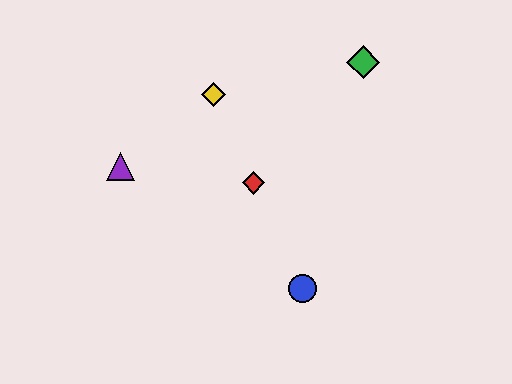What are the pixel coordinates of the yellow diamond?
The yellow diamond is at (213, 95).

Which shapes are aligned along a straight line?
The red diamond, the blue circle, the yellow diamond are aligned along a straight line.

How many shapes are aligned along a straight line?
3 shapes (the red diamond, the blue circle, the yellow diamond) are aligned along a straight line.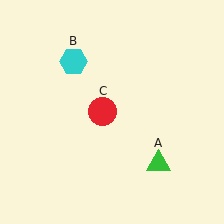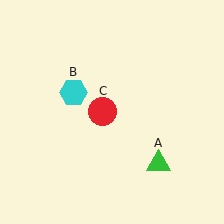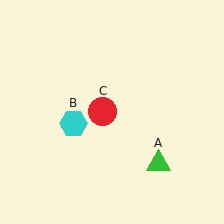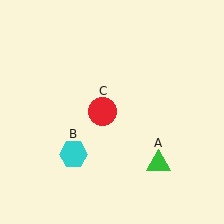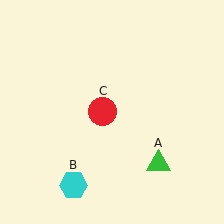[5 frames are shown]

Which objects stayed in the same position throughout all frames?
Green triangle (object A) and red circle (object C) remained stationary.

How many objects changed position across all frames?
1 object changed position: cyan hexagon (object B).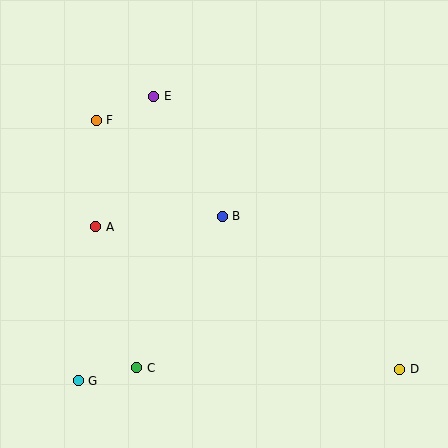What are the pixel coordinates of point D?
Point D is at (400, 369).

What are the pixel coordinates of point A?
Point A is at (96, 227).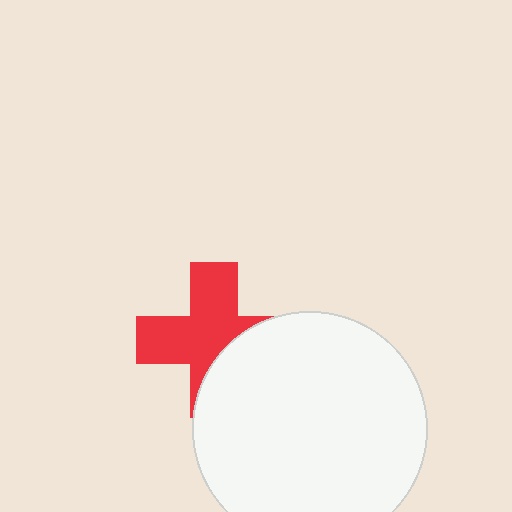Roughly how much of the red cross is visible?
About half of it is visible (roughly 63%).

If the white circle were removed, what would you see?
You would see the complete red cross.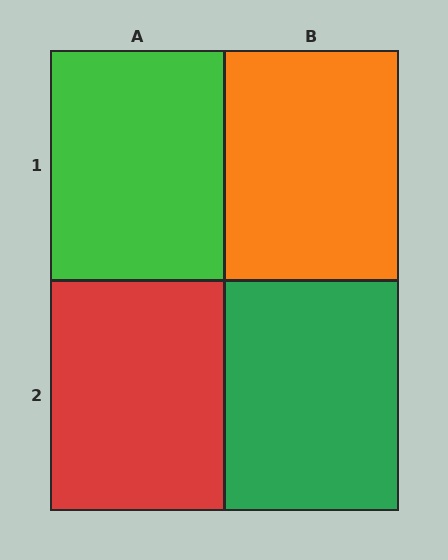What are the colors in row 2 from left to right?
Red, green.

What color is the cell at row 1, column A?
Green.